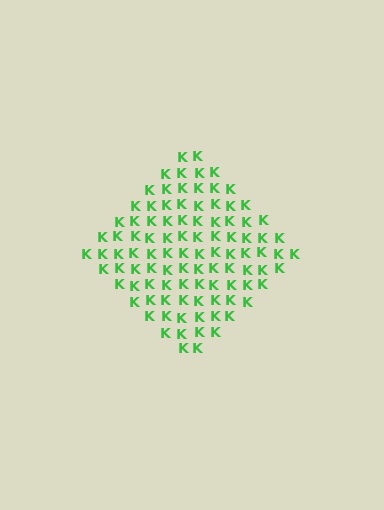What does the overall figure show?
The overall figure shows a diamond.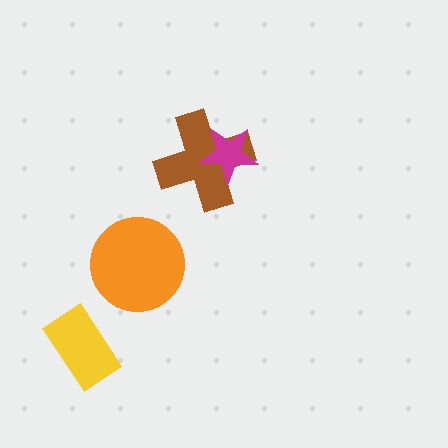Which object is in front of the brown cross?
The magenta star is in front of the brown cross.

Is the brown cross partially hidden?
Yes, it is partially covered by another shape.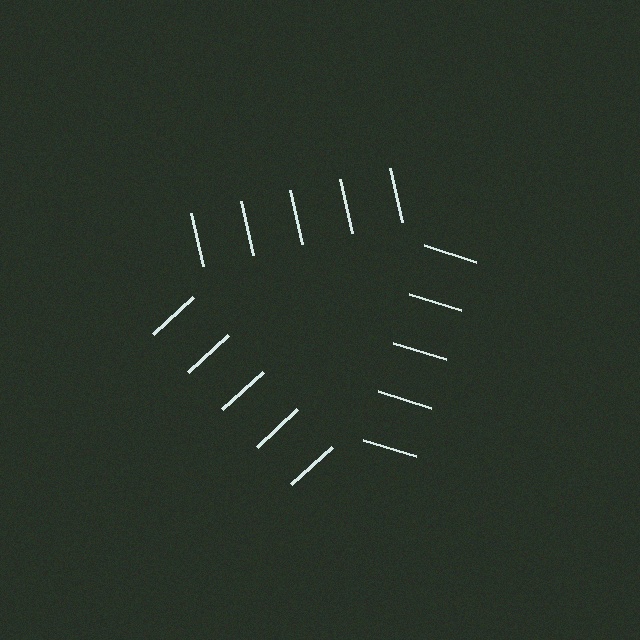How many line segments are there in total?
15 — 5 along each of the 3 edges.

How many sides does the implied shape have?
3 sides — the line-ends trace a triangle.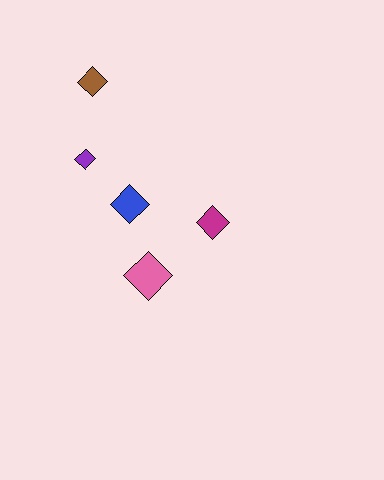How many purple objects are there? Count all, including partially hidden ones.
There is 1 purple object.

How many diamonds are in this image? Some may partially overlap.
There are 5 diamonds.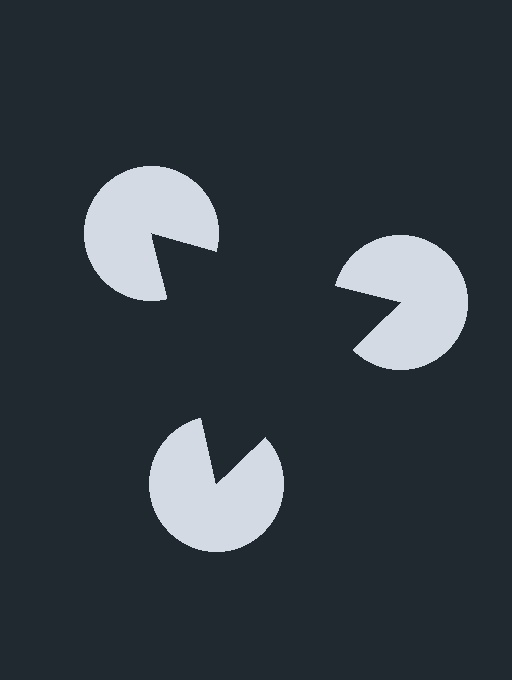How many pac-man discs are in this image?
There are 3 — one at each vertex of the illusory triangle.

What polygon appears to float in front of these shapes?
An illusory triangle — its edges are inferred from the aligned wedge cuts in the pac-man discs, not physically drawn.